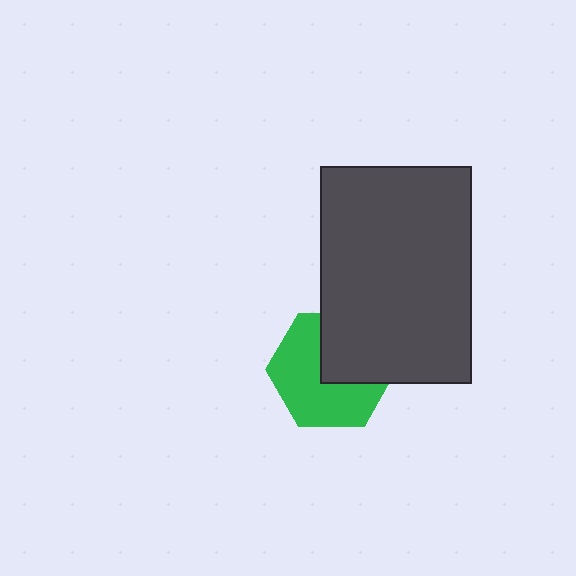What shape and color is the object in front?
The object in front is a dark gray rectangle.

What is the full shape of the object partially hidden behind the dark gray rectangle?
The partially hidden object is a green hexagon.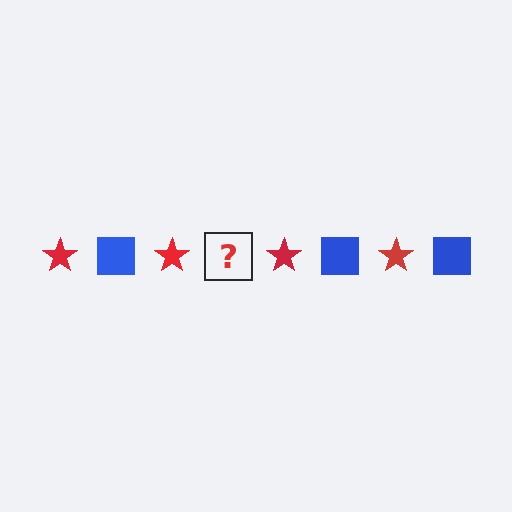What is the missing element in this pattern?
The missing element is a blue square.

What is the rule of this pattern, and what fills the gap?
The rule is that the pattern alternates between red star and blue square. The gap should be filled with a blue square.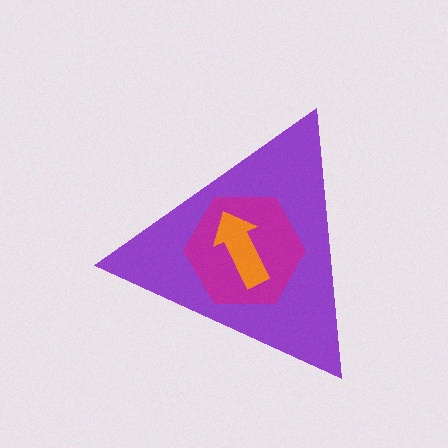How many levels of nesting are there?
3.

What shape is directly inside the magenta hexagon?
The orange arrow.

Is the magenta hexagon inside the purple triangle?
Yes.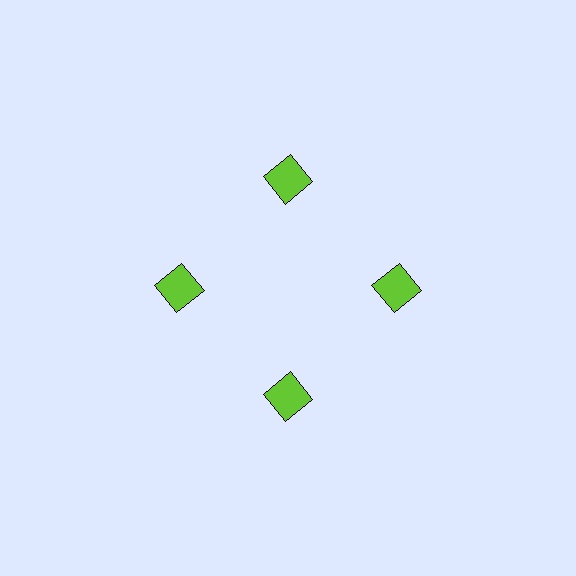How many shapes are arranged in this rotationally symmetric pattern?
There are 4 shapes, arranged in 4 groups of 1.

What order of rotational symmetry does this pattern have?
This pattern has 4-fold rotational symmetry.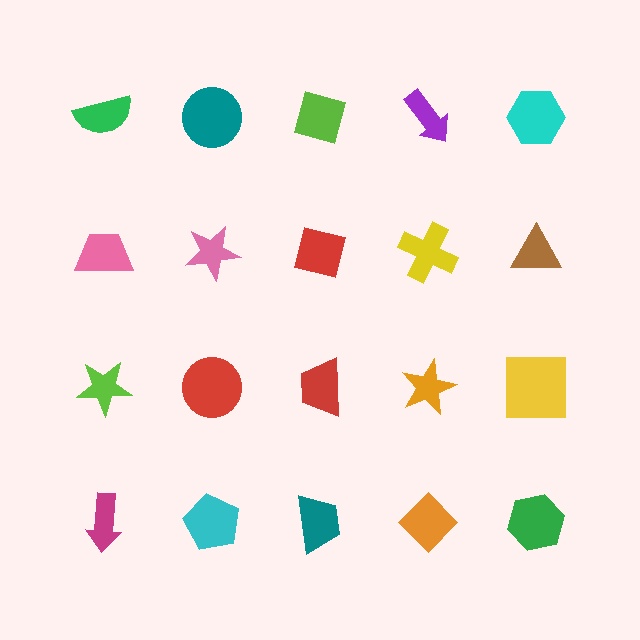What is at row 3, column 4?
An orange star.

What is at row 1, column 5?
A cyan hexagon.